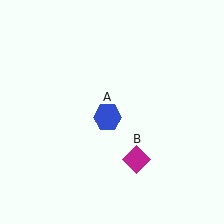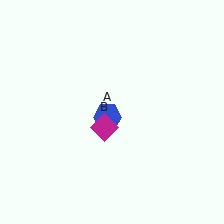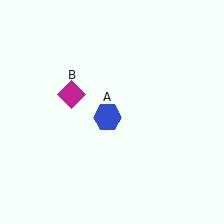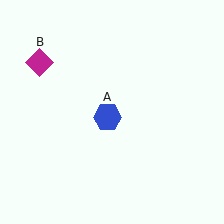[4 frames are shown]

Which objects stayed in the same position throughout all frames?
Blue hexagon (object A) remained stationary.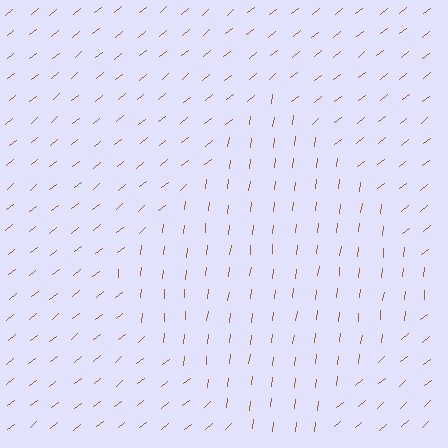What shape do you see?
I see a diamond.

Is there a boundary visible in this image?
Yes, there is a texture boundary formed by a change in line orientation.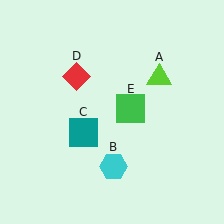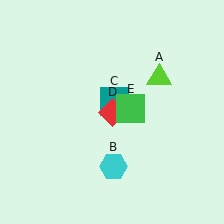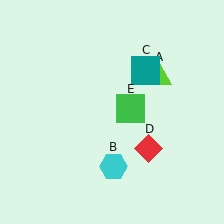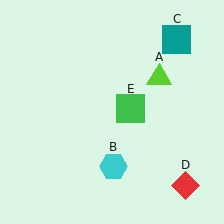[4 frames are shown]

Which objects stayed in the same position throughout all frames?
Lime triangle (object A) and cyan hexagon (object B) and green square (object E) remained stationary.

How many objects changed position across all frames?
2 objects changed position: teal square (object C), red diamond (object D).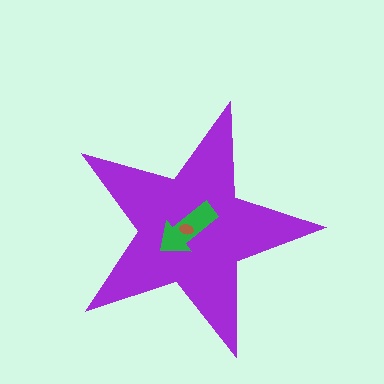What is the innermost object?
The brown ellipse.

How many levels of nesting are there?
3.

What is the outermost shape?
The purple star.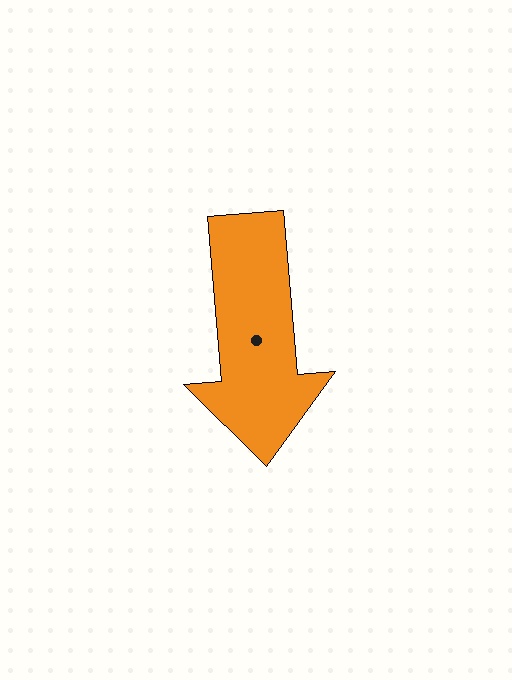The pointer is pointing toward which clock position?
Roughly 6 o'clock.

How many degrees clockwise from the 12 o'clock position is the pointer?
Approximately 175 degrees.